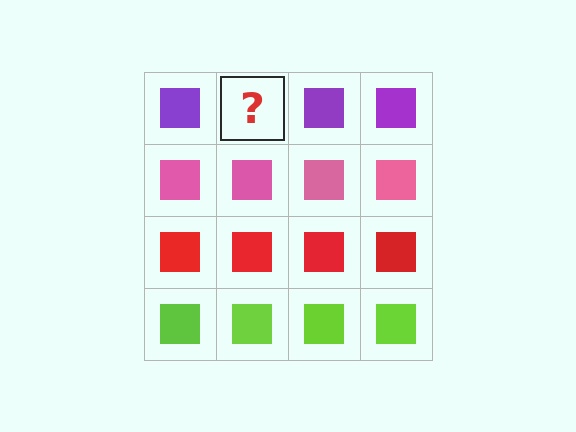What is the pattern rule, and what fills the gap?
The rule is that each row has a consistent color. The gap should be filled with a purple square.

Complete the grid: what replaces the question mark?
The question mark should be replaced with a purple square.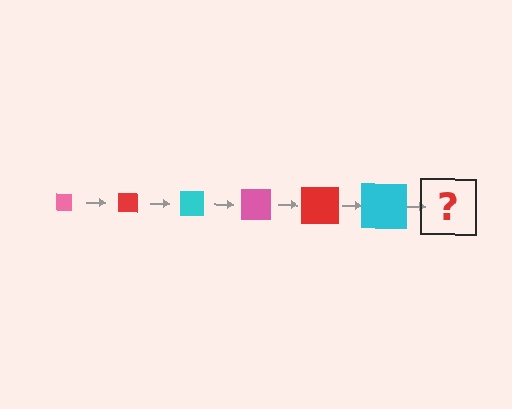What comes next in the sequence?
The next element should be a pink square, larger than the previous one.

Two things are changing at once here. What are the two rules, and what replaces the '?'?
The two rules are that the square grows larger each step and the color cycles through pink, red, and cyan. The '?' should be a pink square, larger than the previous one.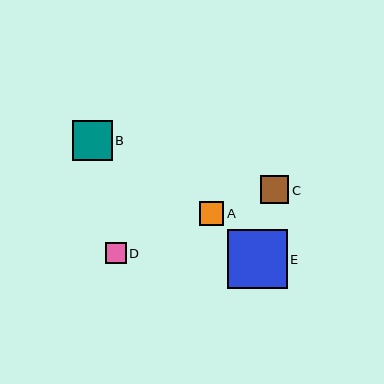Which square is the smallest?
Square D is the smallest with a size of approximately 21 pixels.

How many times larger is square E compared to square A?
Square E is approximately 2.4 times the size of square A.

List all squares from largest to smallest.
From largest to smallest: E, B, C, A, D.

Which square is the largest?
Square E is the largest with a size of approximately 59 pixels.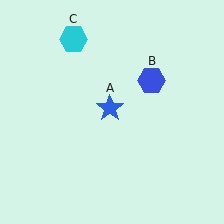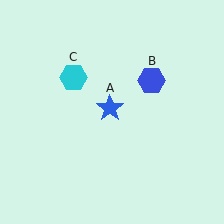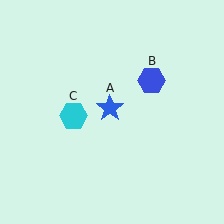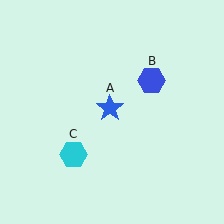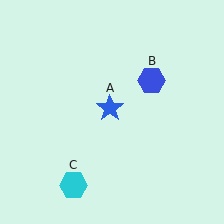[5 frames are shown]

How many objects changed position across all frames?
1 object changed position: cyan hexagon (object C).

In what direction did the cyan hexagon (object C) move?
The cyan hexagon (object C) moved down.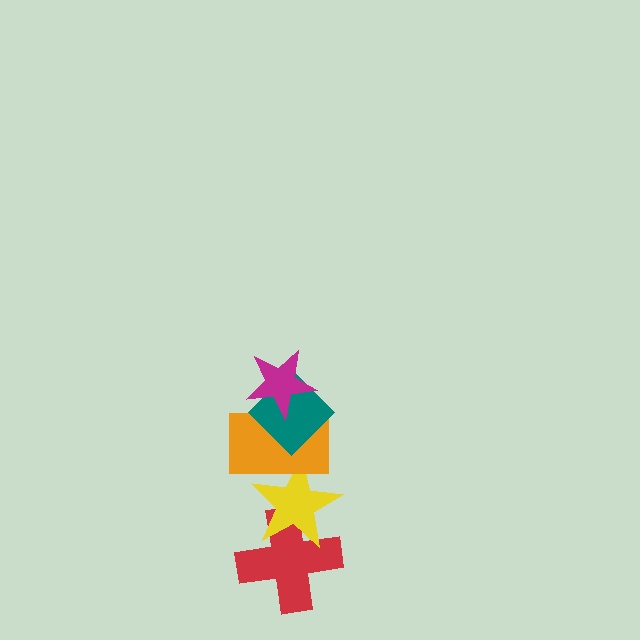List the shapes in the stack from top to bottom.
From top to bottom: the magenta star, the teal diamond, the orange rectangle, the yellow star, the red cross.